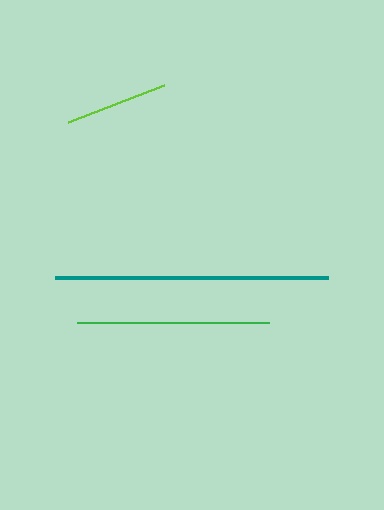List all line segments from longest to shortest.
From longest to shortest: teal, green, lime.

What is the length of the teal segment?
The teal segment is approximately 273 pixels long.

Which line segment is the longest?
The teal line is the longest at approximately 273 pixels.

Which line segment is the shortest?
The lime line is the shortest at approximately 103 pixels.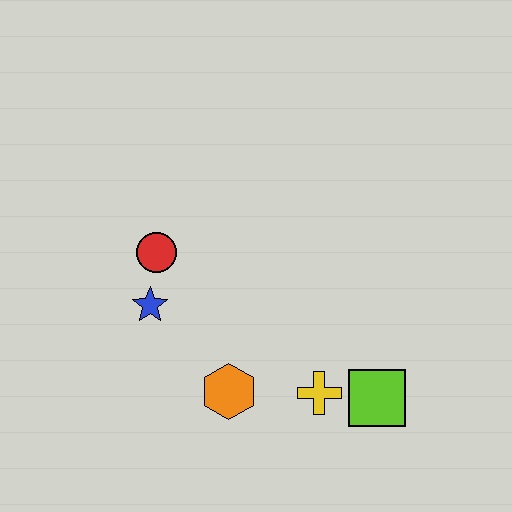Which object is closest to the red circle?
The blue star is closest to the red circle.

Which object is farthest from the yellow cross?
The red circle is farthest from the yellow cross.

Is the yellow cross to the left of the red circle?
No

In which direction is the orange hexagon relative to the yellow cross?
The orange hexagon is to the left of the yellow cross.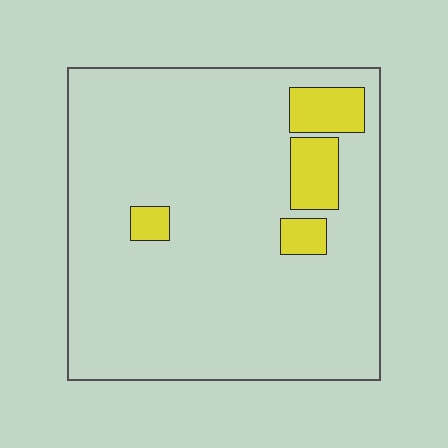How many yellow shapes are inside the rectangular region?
4.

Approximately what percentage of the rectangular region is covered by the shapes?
Approximately 10%.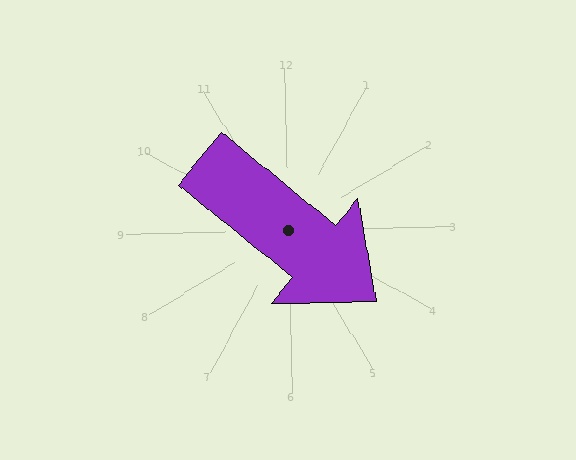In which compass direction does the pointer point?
Southeast.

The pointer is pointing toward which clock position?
Roughly 4 o'clock.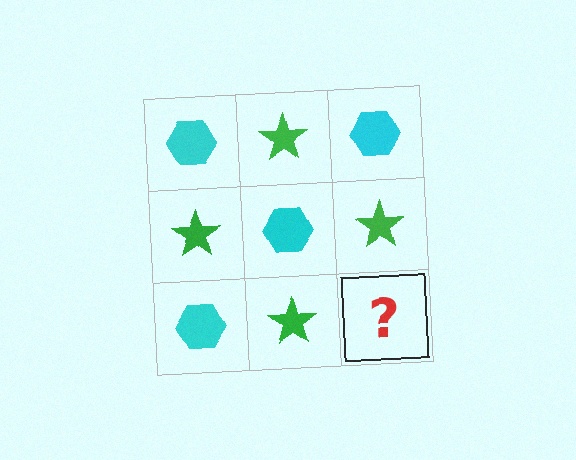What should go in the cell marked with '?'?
The missing cell should contain a cyan hexagon.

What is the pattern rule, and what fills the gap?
The rule is that it alternates cyan hexagon and green star in a checkerboard pattern. The gap should be filled with a cyan hexagon.